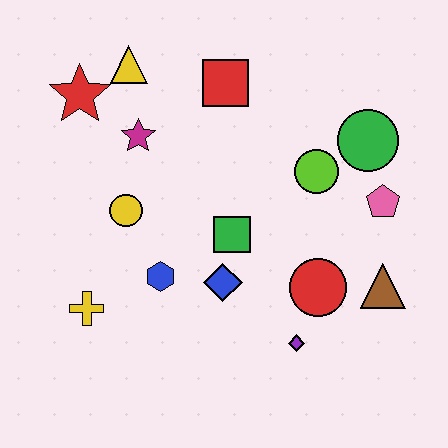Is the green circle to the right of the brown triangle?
No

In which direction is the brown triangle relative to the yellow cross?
The brown triangle is to the right of the yellow cross.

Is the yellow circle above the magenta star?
No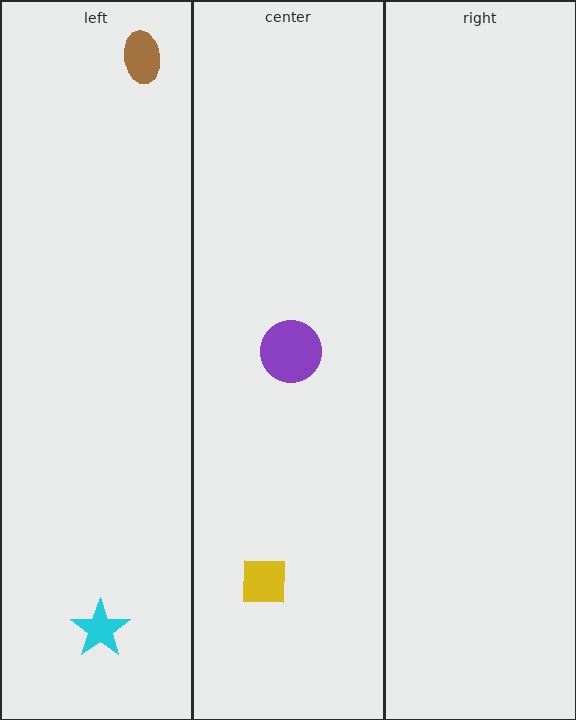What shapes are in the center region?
The purple circle, the yellow square.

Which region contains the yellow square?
The center region.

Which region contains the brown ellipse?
The left region.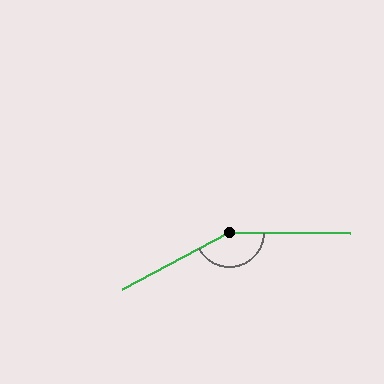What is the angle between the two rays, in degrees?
Approximately 151 degrees.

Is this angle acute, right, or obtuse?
It is obtuse.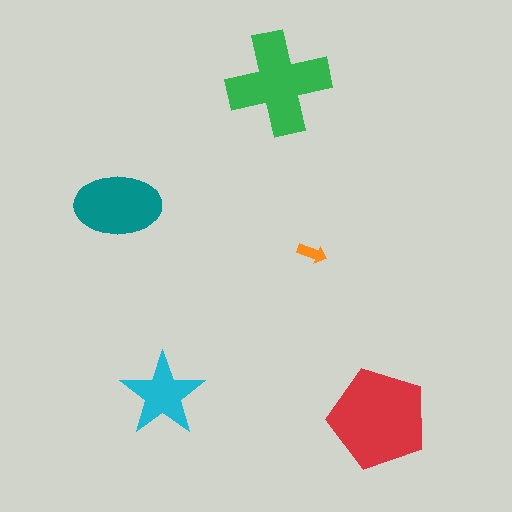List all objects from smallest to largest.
The orange arrow, the cyan star, the teal ellipse, the green cross, the red pentagon.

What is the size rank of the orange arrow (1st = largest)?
5th.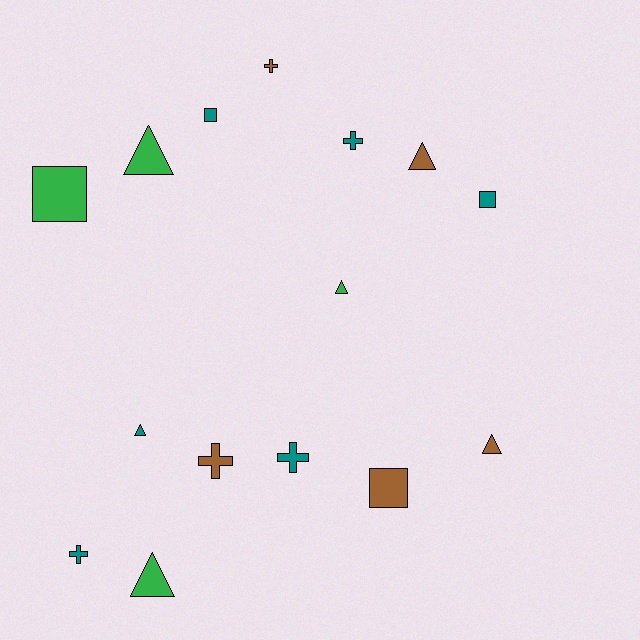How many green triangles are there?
There are 3 green triangles.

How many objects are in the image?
There are 15 objects.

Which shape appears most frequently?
Triangle, with 6 objects.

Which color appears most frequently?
Teal, with 6 objects.